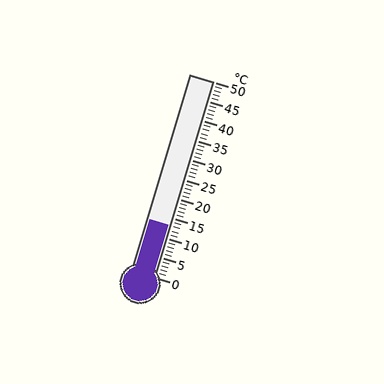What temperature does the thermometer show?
The thermometer shows approximately 13°C.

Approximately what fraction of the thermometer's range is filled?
The thermometer is filled to approximately 25% of its range.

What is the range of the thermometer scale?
The thermometer scale ranges from 0°C to 50°C.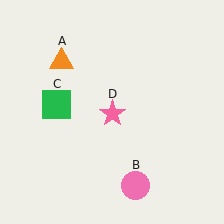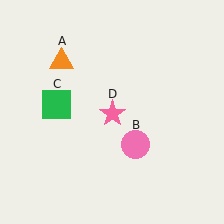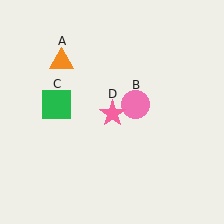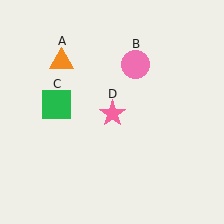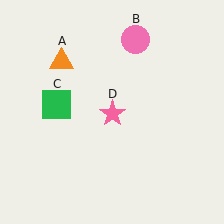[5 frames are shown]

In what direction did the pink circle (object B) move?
The pink circle (object B) moved up.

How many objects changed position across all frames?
1 object changed position: pink circle (object B).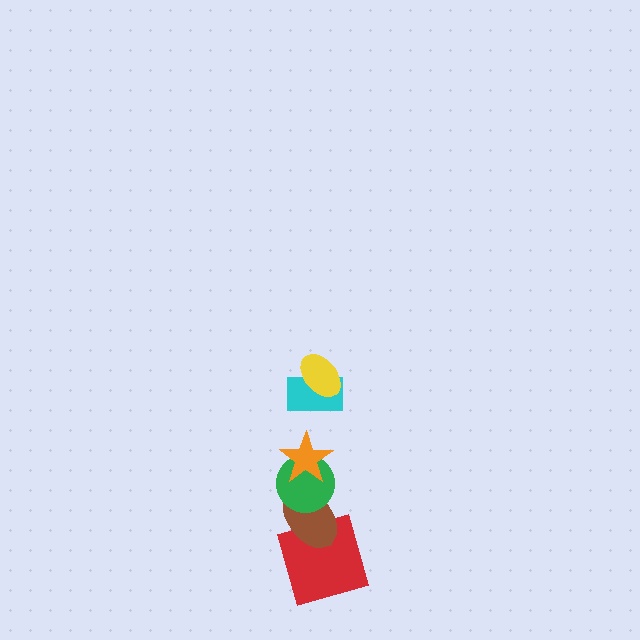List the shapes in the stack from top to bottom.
From top to bottom: the yellow ellipse, the cyan rectangle, the orange star, the green circle, the brown ellipse, the red square.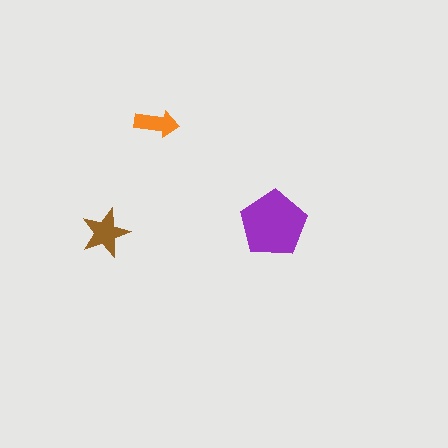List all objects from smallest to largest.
The orange arrow, the brown star, the purple pentagon.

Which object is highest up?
The orange arrow is topmost.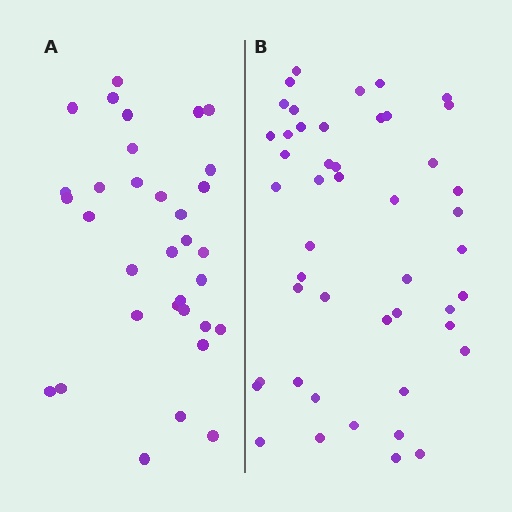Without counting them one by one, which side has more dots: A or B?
Region B (the right region) has more dots.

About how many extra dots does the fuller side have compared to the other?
Region B has approximately 15 more dots than region A.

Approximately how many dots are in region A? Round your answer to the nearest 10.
About 30 dots. (The exact count is 33, which rounds to 30.)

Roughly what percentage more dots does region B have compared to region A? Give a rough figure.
About 40% more.